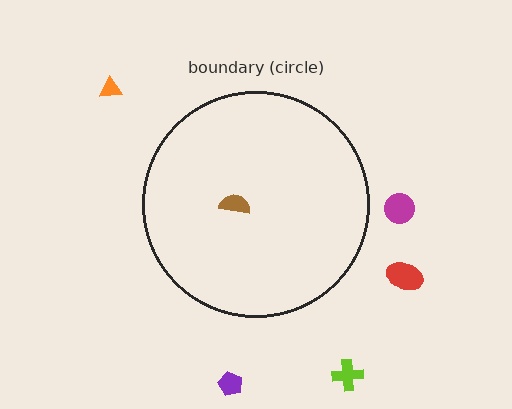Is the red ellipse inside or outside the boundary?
Outside.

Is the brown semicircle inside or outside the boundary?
Inside.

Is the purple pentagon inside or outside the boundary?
Outside.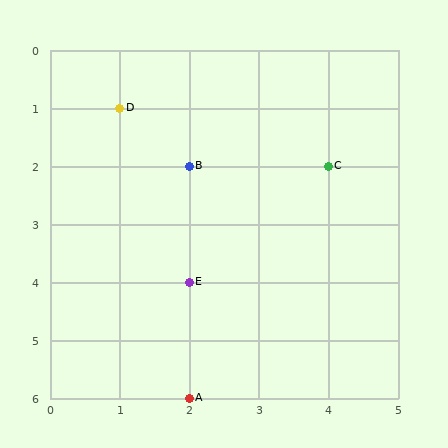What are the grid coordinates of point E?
Point E is at grid coordinates (2, 4).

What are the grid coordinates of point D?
Point D is at grid coordinates (1, 1).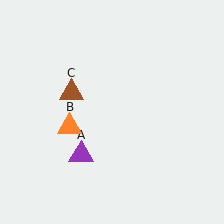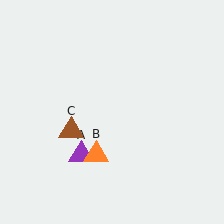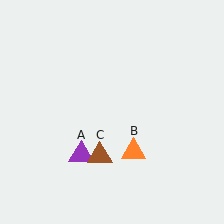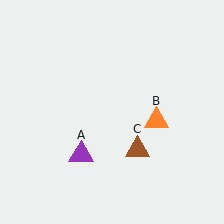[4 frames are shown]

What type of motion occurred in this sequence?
The orange triangle (object B), brown triangle (object C) rotated counterclockwise around the center of the scene.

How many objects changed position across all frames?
2 objects changed position: orange triangle (object B), brown triangle (object C).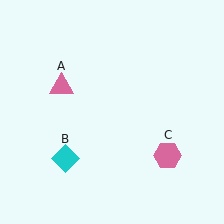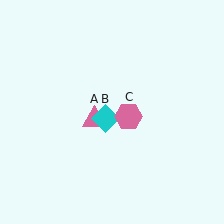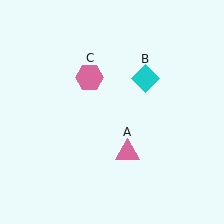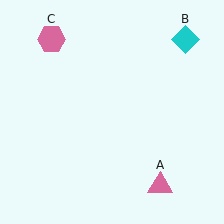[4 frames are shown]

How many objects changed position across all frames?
3 objects changed position: pink triangle (object A), cyan diamond (object B), pink hexagon (object C).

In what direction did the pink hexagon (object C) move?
The pink hexagon (object C) moved up and to the left.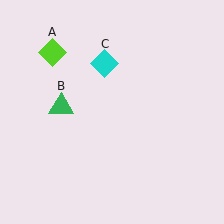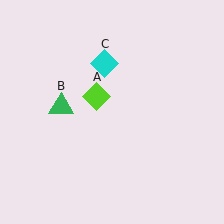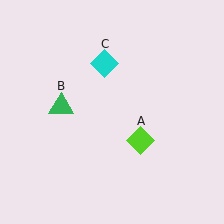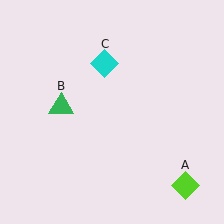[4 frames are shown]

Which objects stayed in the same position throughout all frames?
Green triangle (object B) and cyan diamond (object C) remained stationary.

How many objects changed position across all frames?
1 object changed position: lime diamond (object A).